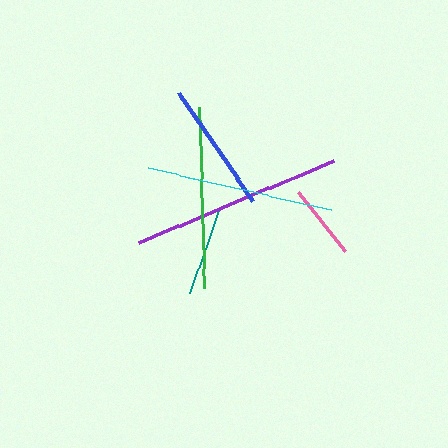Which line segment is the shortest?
The pink line is the shortest at approximately 76 pixels.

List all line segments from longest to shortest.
From longest to shortest: purple, cyan, green, blue, teal, pink.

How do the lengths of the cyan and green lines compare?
The cyan and green lines are approximately the same length.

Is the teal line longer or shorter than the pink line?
The teal line is longer than the pink line.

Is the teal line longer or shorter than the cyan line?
The cyan line is longer than the teal line.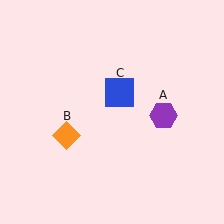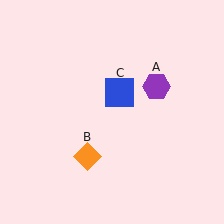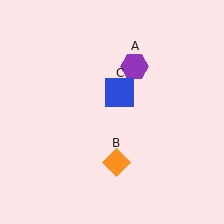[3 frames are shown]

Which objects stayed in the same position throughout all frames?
Blue square (object C) remained stationary.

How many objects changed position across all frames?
2 objects changed position: purple hexagon (object A), orange diamond (object B).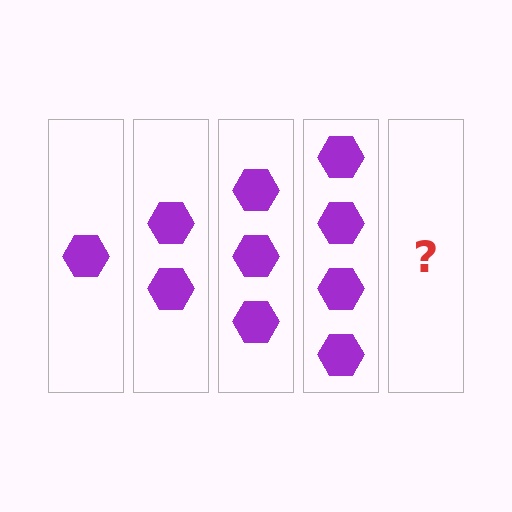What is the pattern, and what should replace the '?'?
The pattern is that each step adds one more hexagon. The '?' should be 5 hexagons.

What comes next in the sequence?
The next element should be 5 hexagons.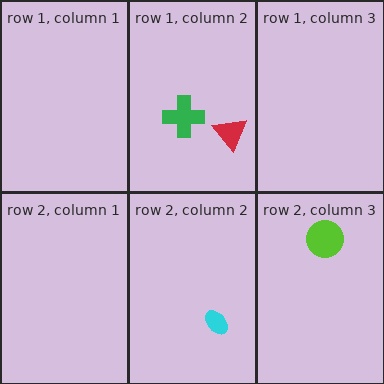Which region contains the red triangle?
The row 1, column 2 region.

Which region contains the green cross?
The row 1, column 2 region.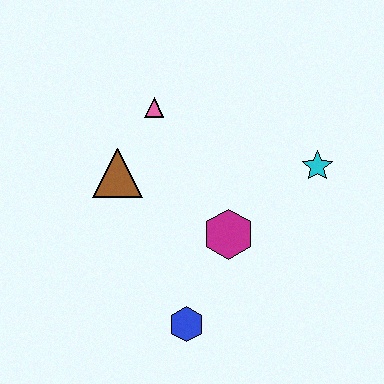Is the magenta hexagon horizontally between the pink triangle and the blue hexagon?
No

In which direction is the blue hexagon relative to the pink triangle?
The blue hexagon is below the pink triangle.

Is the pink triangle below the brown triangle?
No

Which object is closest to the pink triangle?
The brown triangle is closest to the pink triangle.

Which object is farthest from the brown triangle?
The cyan star is farthest from the brown triangle.